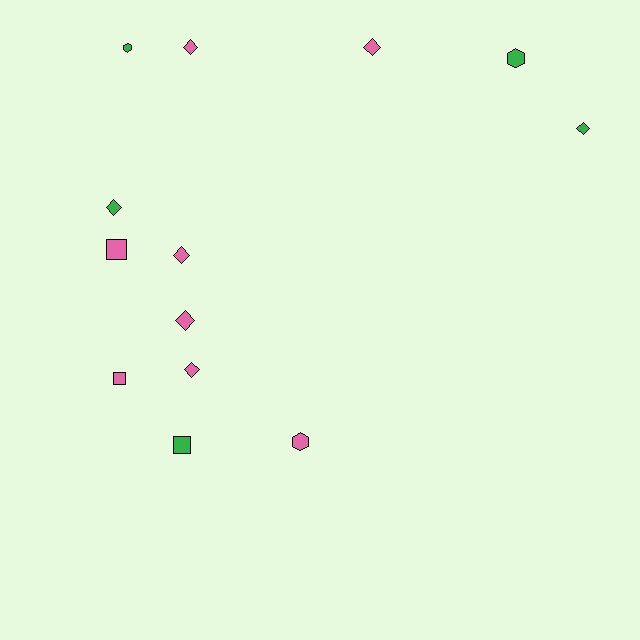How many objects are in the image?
There are 13 objects.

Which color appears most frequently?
Pink, with 8 objects.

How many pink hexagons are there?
There is 1 pink hexagon.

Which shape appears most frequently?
Diamond, with 7 objects.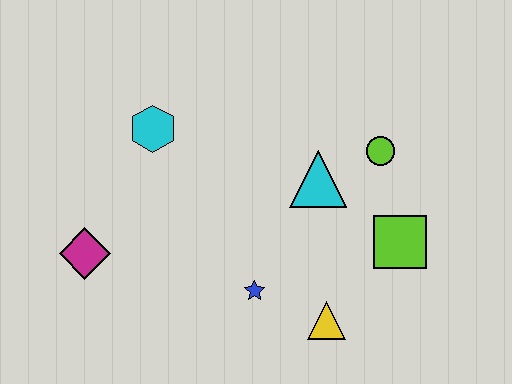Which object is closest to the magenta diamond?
The cyan hexagon is closest to the magenta diamond.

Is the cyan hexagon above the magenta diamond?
Yes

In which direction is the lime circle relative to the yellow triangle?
The lime circle is above the yellow triangle.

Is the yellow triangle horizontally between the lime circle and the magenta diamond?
Yes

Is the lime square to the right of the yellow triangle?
Yes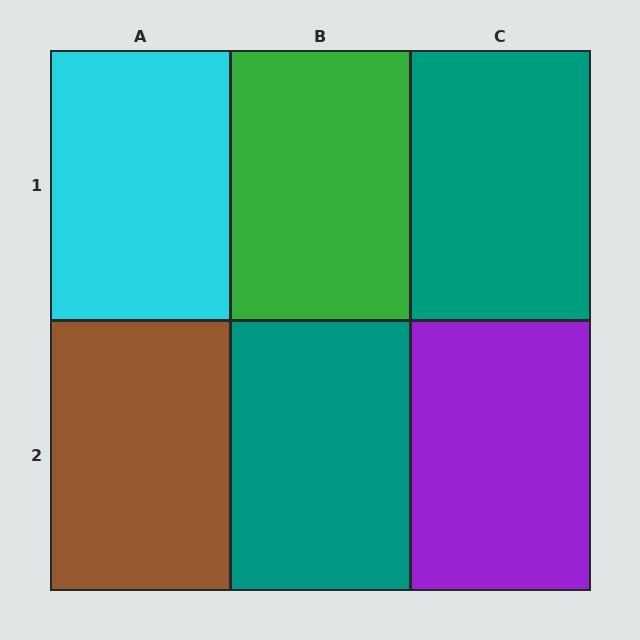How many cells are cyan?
1 cell is cyan.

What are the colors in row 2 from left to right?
Brown, teal, purple.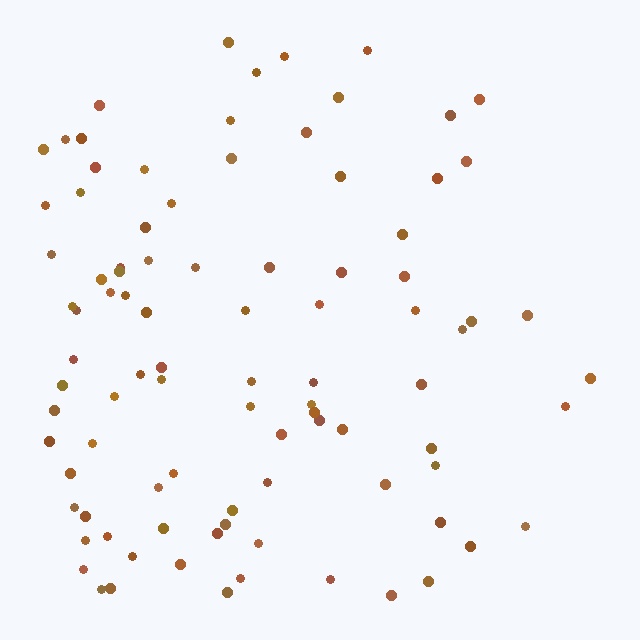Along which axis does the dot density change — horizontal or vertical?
Horizontal.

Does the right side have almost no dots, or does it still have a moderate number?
Still a moderate number, just noticeably fewer than the left.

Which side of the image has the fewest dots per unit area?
The right.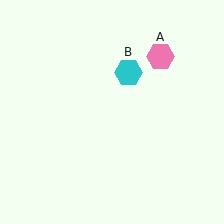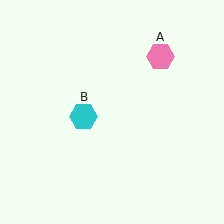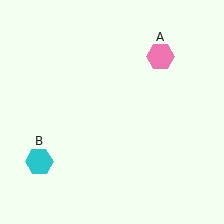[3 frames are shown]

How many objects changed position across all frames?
1 object changed position: cyan hexagon (object B).